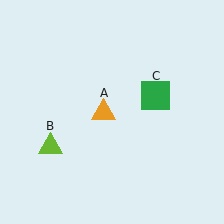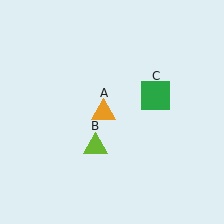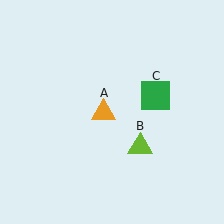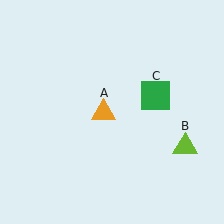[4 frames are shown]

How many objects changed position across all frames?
1 object changed position: lime triangle (object B).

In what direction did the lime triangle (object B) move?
The lime triangle (object B) moved right.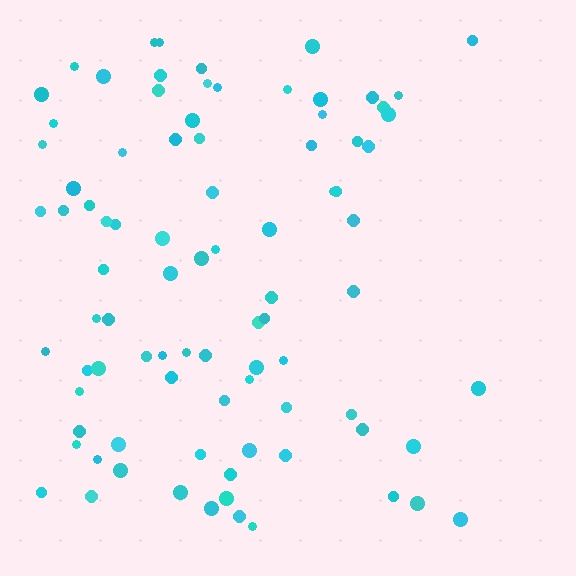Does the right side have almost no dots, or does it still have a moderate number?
Still a moderate number, just noticeably fewer than the left.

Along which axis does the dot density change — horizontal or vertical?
Horizontal.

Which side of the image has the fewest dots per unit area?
The right.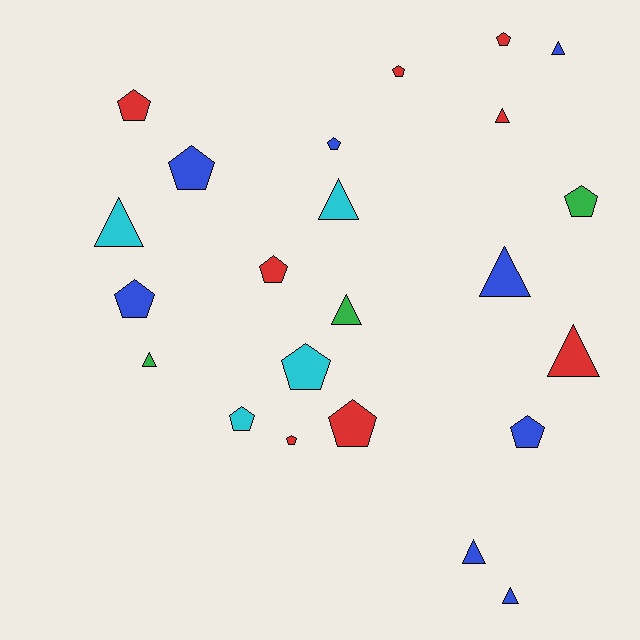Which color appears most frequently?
Red, with 8 objects.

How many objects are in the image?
There are 23 objects.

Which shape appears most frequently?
Pentagon, with 13 objects.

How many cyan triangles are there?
There are 2 cyan triangles.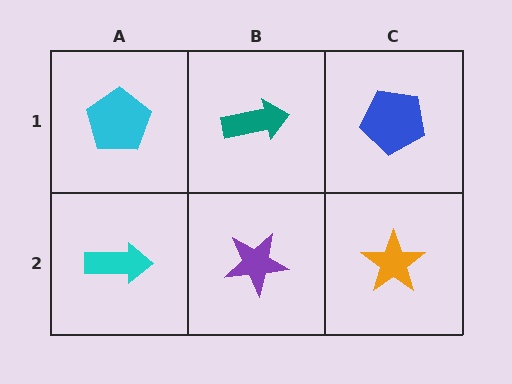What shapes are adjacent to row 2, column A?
A cyan pentagon (row 1, column A), a purple star (row 2, column B).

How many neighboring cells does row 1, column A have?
2.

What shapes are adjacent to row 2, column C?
A blue pentagon (row 1, column C), a purple star (row 2, column B).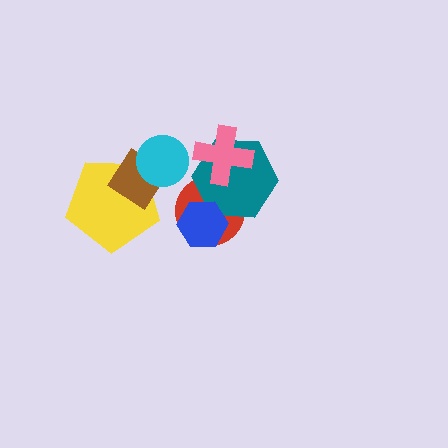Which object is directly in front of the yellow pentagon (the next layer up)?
The brown diamond is directly in front of the yellow pentagon.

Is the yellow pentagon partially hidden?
Yes, it is partially covered by another shape.